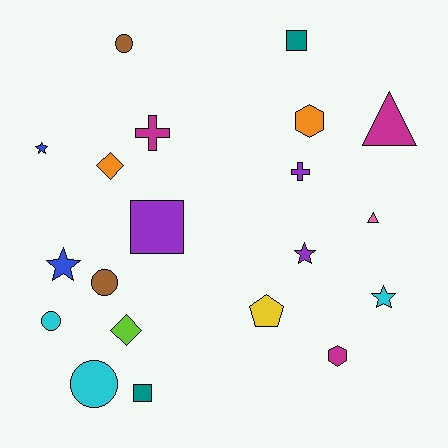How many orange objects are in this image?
There are 2 orange objects.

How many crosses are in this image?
There are 2 crosses.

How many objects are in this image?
There are 20 objects.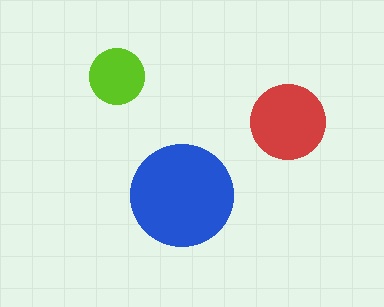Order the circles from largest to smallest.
the blue one, the red one, the lime one.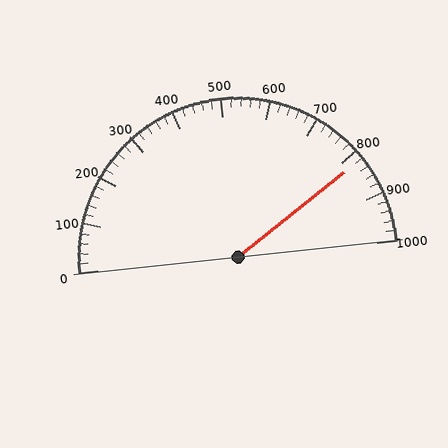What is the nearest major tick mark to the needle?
The nearest major tick mark is 800.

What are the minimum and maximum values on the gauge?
The gauge ranges from 0 to 1000.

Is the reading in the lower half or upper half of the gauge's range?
The reading is in the upper half of the range (0 to 1000).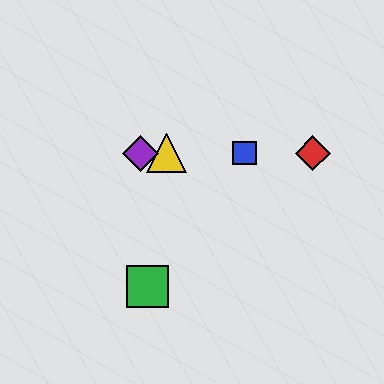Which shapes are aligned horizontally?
The red diamond, the blue square, the yellow triangle, the purple diamond are aligned horizontally.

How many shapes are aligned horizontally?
4 shapes (the red diamond, the blue square, the yellow triangle, the purple diamond) are aligned horizontally.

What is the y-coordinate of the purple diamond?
The purple diamond is at y≈153.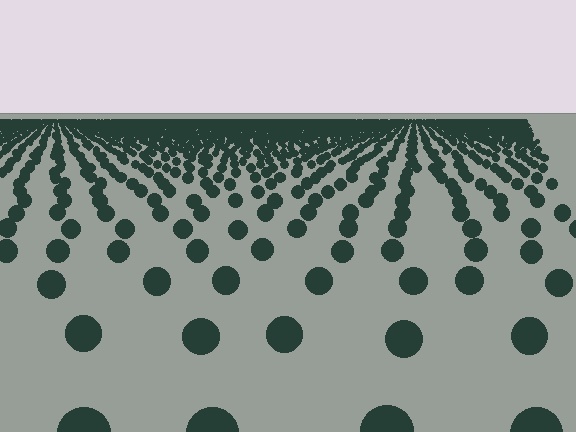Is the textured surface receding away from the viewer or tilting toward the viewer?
The surface is receding away from the viewer. Texture elements get smaller and denser toward the top.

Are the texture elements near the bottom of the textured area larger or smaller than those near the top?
Larger. Near the bottom, elements are closer to the viewer and appear at a bigger on-screen size.